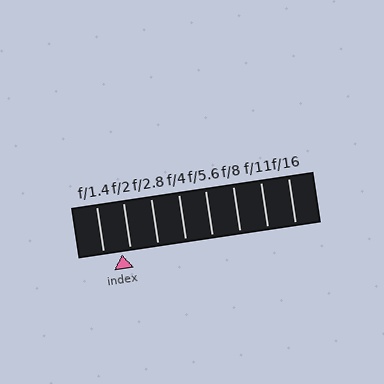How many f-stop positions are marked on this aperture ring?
There are 8 f-stop positions marked.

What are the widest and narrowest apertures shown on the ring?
The widest aperture shown is f/1.4 and the narrowest is f/16.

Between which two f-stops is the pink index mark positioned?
The index mark is between f/1.4 and f/2.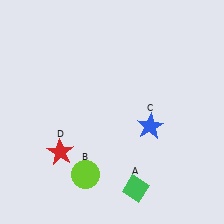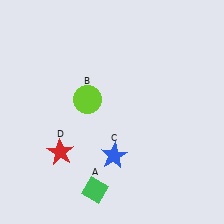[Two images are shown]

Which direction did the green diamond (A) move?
The green diamond (A) moved left.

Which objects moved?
The objects that moved are: the green diamond (A), the lime circle (B), the blue star (C).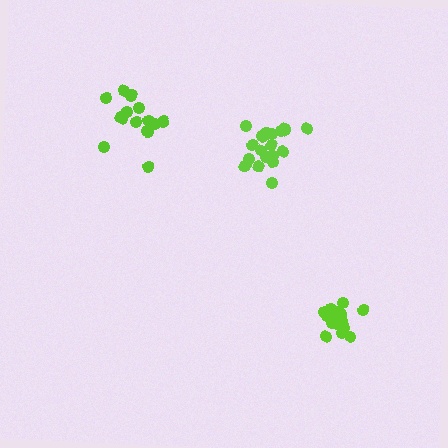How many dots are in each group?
Group 1: 20 dots, Group 2: 14 dots, Group 3: 16 dots (50 total).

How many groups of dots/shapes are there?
There are 3 groups.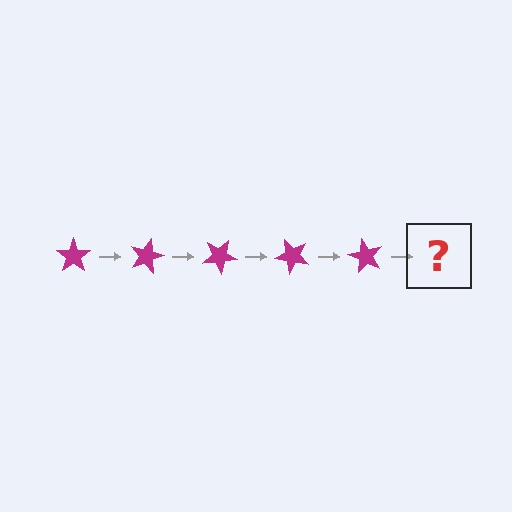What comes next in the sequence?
The next element should be a magenta star rotated 75 degrees.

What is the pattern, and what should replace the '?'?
The pattern is that the star rotates 15 degrees each step. The '?' should be a magenta star rotated 75 degrees.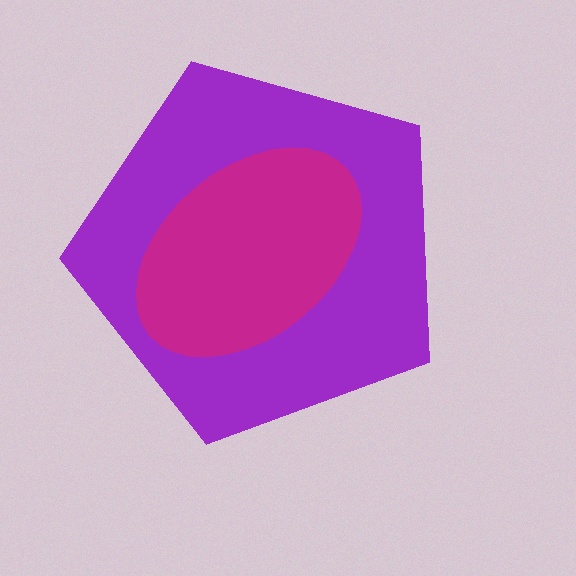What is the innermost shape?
The magenta ellipse.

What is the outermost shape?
The purple pentagon.